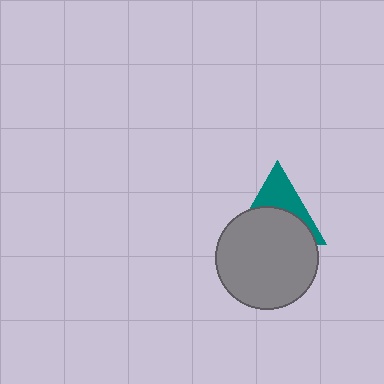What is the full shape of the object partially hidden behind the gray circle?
The partially hidden object is a teal triangle.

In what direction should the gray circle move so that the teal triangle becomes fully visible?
The gray circle should move down. That is the shortest direction to clear the overlap and leave the teal triangle fully visible.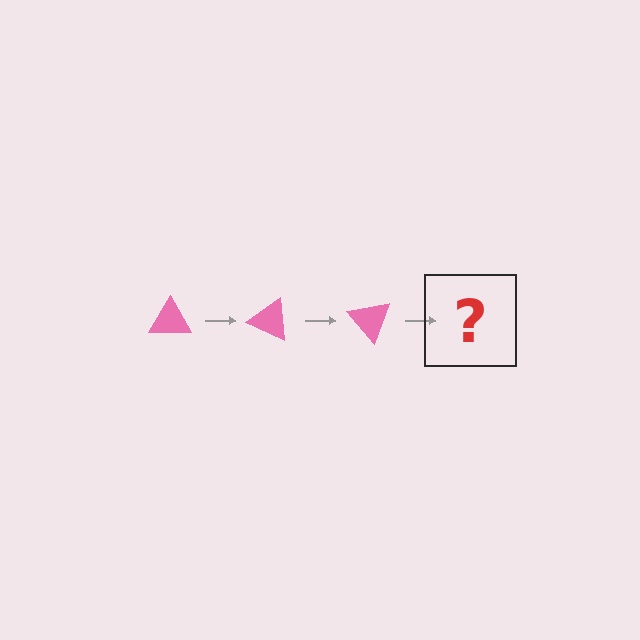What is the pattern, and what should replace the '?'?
The pattern is that the triangle rotates 25 degrees each step. The '?' should be a pink triangle rotated 75 degrees.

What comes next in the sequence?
The next element should be a pink triangle rotated 75 degrees.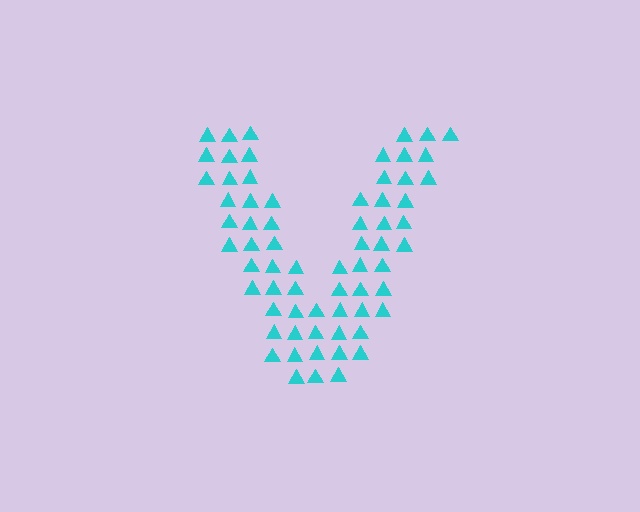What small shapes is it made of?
It is made of small triangles.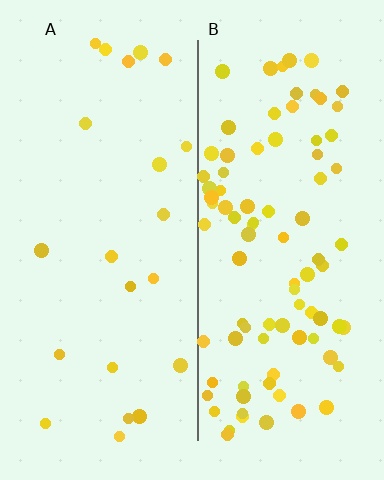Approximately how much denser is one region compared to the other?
Approximately 4.2× — region B over region A.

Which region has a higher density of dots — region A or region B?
B (the right).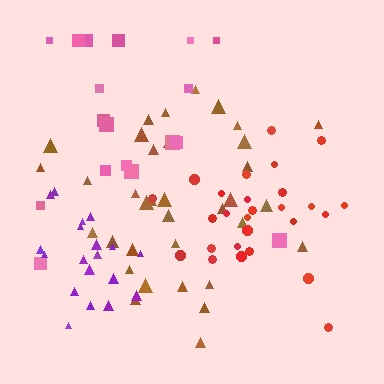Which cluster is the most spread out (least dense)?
Pink.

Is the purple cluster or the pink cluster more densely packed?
Purple.